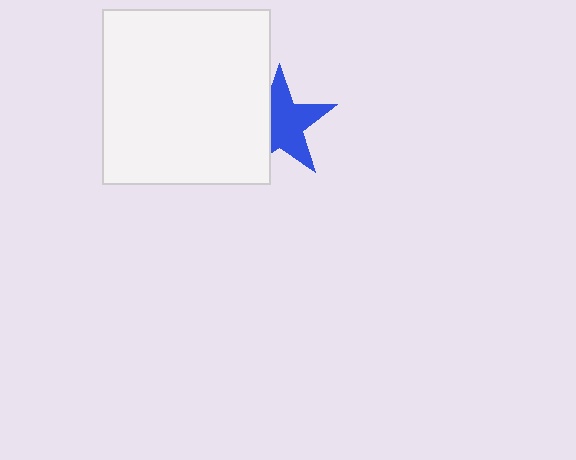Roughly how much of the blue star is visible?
About half of it is visible (roughly 64%).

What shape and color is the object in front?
The object in front is a white rectangle.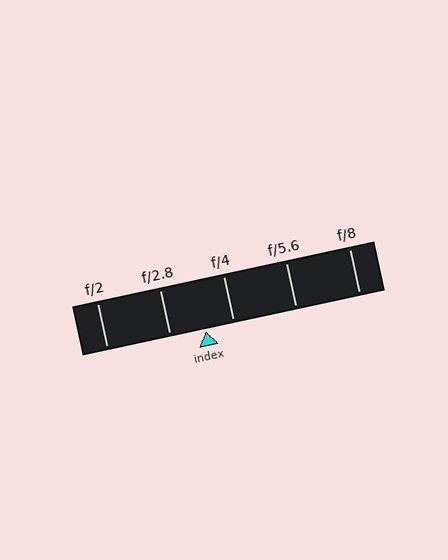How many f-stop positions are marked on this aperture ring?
There are 5 f-stop positions marked.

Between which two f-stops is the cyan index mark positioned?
The index mark is between f/2.8 and f/4.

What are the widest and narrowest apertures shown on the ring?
The widest aperture shown is f/2 and the narrowest is f/8.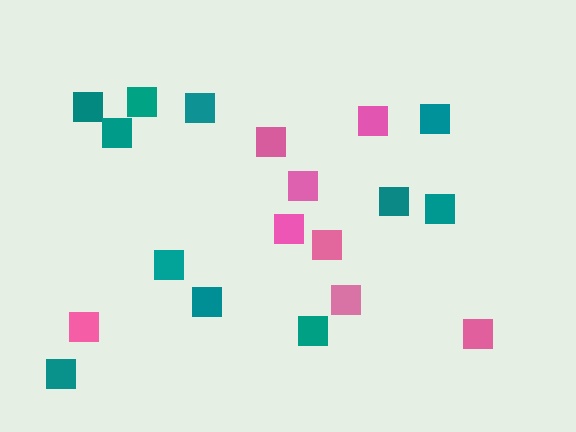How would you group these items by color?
There are 2 groups: one group of teal squares (11) and one group of pink squares (8).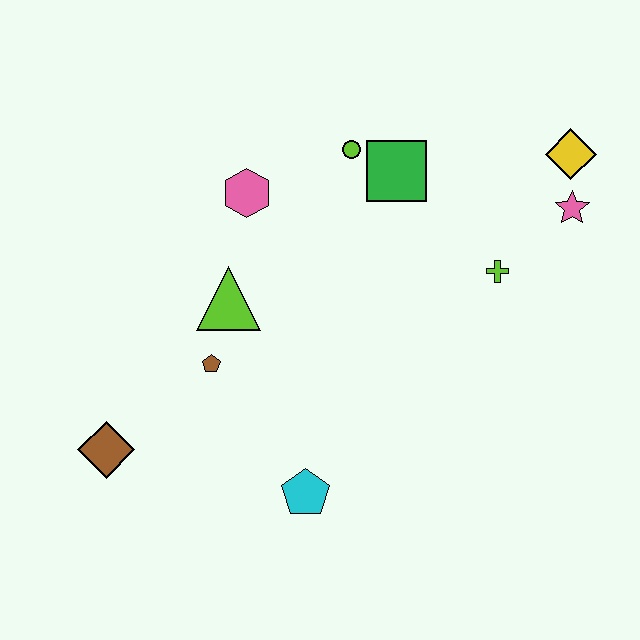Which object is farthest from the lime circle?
The brown diamond is farthest from the lime circle.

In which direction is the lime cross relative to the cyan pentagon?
The lime cross is above the cyan pentagon.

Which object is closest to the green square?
The lime circle is closest to the green square.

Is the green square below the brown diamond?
No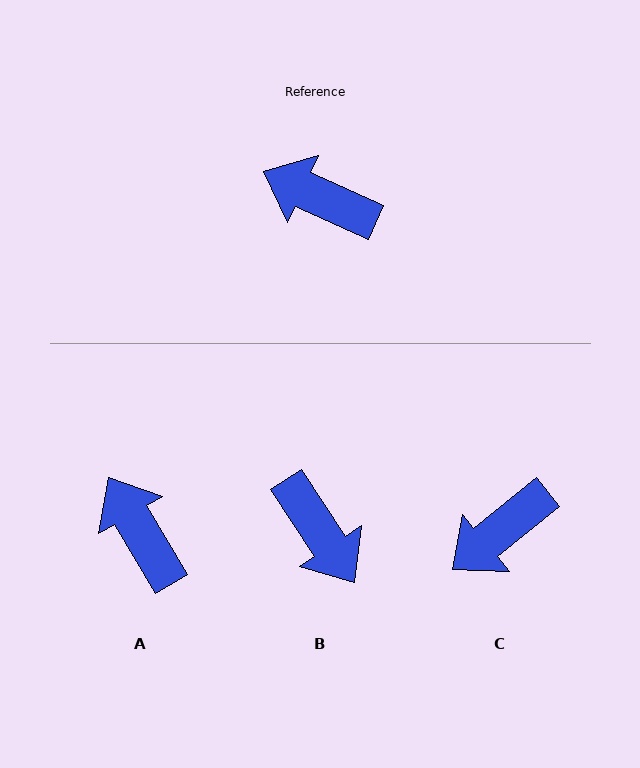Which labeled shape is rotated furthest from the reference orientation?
B, about 148 degrees away.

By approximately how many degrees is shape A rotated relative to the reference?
Approximately 35 degrees clockwise.